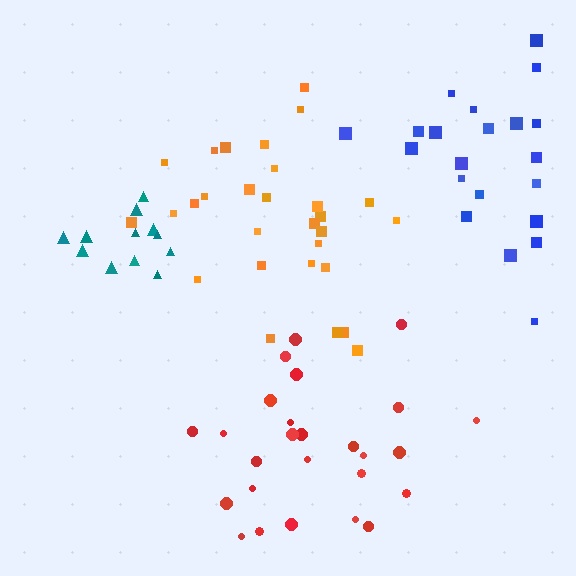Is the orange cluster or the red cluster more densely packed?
Red.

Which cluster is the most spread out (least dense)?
Blue.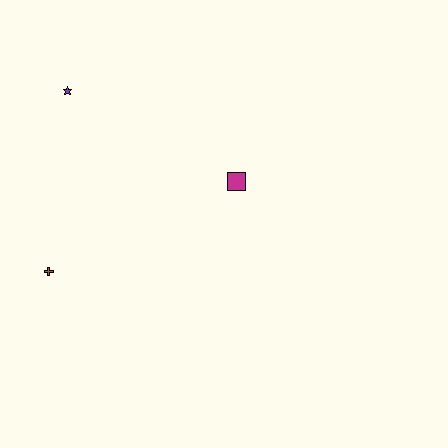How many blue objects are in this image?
There are no blue objects.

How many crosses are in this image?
There is 1 cross.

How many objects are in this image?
There are 3 objects.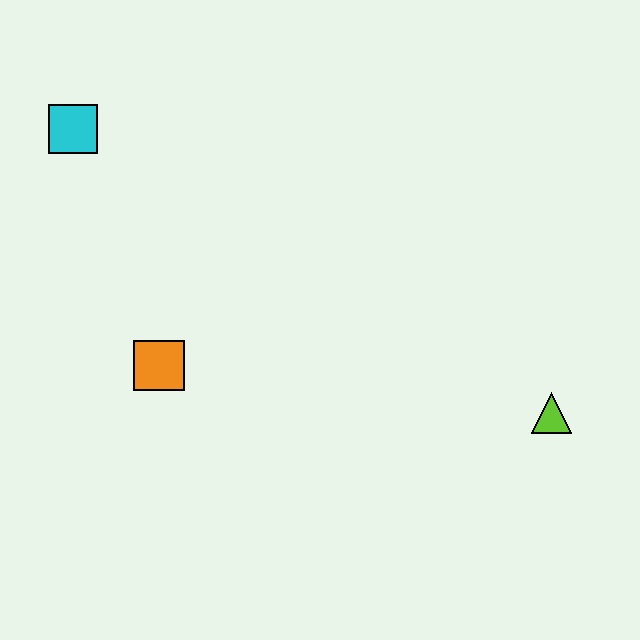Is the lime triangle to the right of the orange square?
Yes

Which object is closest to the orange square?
The cyan square is closest to the orange square.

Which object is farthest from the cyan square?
The lime triangle is farthest from the cyan square.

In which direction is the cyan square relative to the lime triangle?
The cyan square is to the left of the lime triangle.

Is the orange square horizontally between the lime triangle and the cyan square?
Yes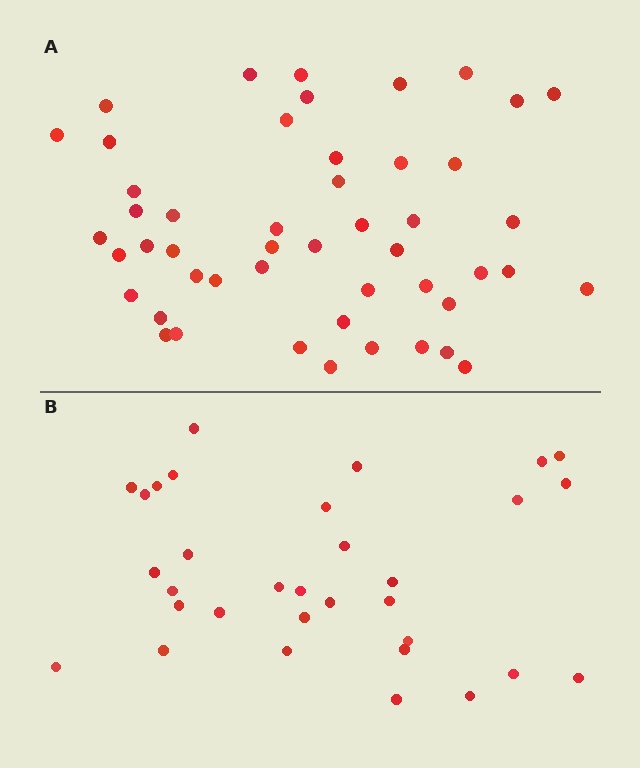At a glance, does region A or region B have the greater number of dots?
Region A (the top region) has more dots.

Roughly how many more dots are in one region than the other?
Region A has approximately 15 more dots than region B.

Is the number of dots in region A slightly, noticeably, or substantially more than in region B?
Region A has substantially more. The ratio is roughly 1.5 to 1.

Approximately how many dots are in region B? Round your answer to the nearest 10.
About 30 dots. (The exact count is 32, which rounds to 30.)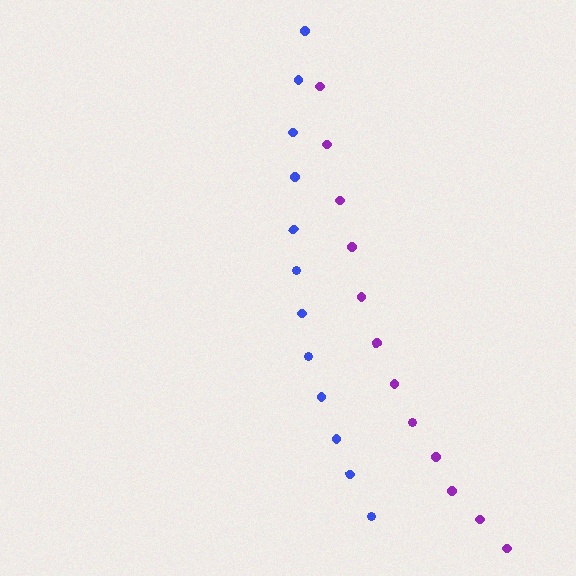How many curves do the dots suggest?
There are 2 distinct paths.